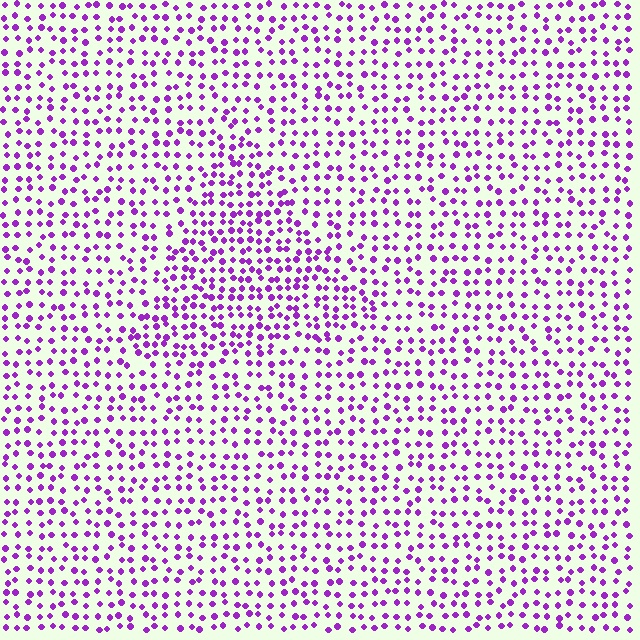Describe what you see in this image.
The image contains small purple elements arranged at two different densities. A triangle-shaped region is visible where the elements are more densely packed than the surrounding area.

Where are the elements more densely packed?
The elements are more densely packed inside the triangle boundary.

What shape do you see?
I see a triangle.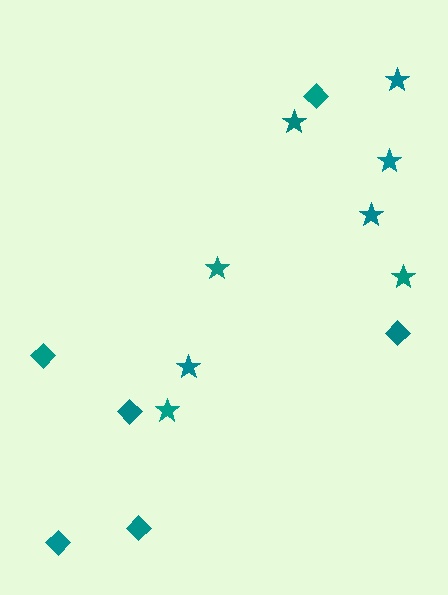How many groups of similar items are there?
There are 2 groups: one group of stars (8) and one group of diamonds (6).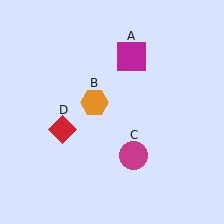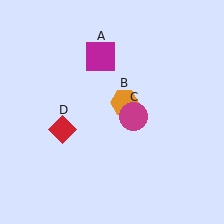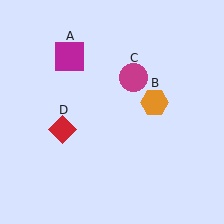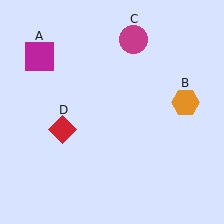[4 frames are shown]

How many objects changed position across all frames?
3 objects changed position: magenta square (object A), orange hexagon (object B), magenta circle (object C).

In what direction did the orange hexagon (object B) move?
The orange hexagon (object B) moved right.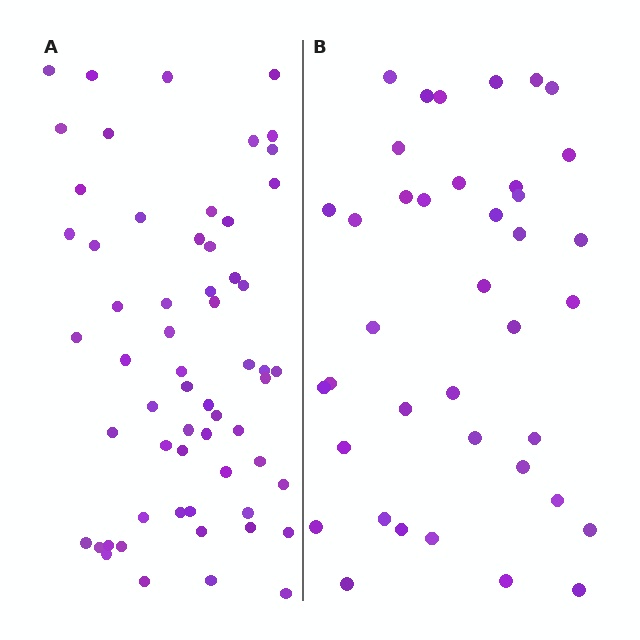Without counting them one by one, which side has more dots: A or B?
Region A (the left region) has more dots.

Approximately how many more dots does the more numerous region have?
Region A has approximately 20 more dots than region B.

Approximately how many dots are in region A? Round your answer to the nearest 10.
About 60 dots.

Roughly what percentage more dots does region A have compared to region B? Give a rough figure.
About 55% more.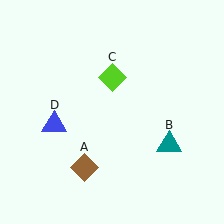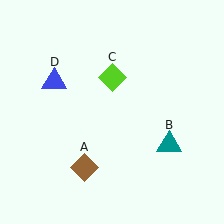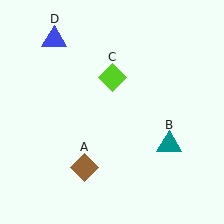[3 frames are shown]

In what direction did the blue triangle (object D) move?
The blue triangle (object D) moved up.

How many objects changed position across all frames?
1 object changed position: blue triangle (object D).